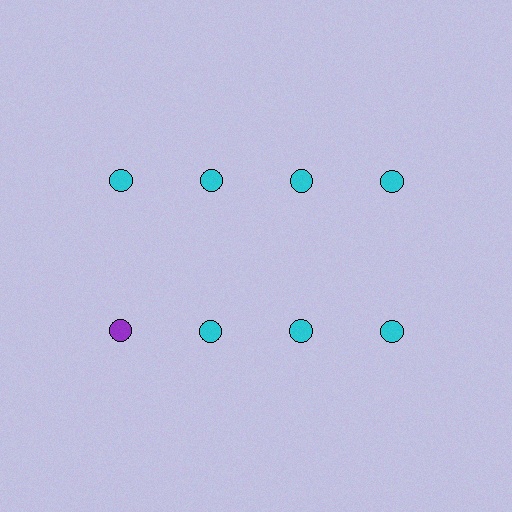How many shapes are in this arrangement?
There are 8 shapes arranged in a grid pattern.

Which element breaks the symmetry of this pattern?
The purple circle in the second row, leftmost column breaks the symmetry. All other shapes are cyan circles.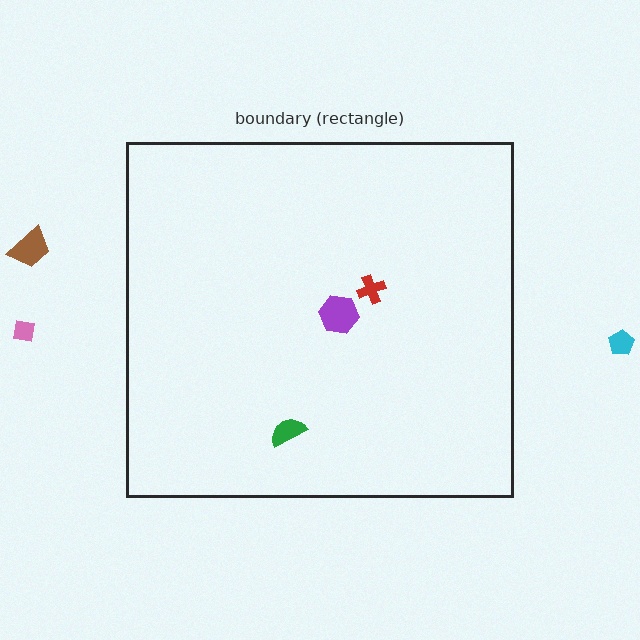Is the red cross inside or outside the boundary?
Inside.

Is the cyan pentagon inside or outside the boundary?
Outside.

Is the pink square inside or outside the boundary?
Outside.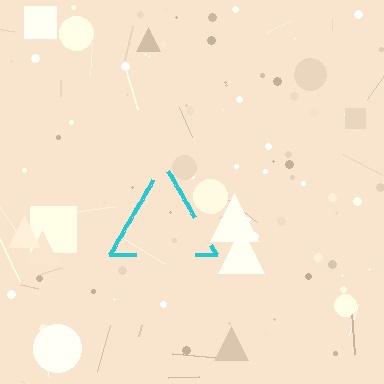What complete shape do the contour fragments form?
The contour fragments form a triangle.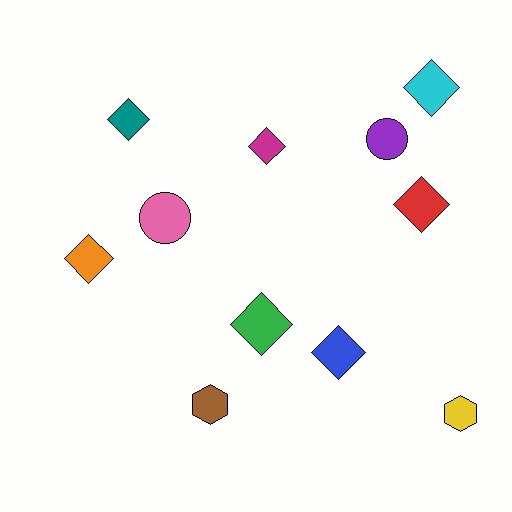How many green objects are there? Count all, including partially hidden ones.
There is 1 green object.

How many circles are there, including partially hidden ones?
There are 2 circles.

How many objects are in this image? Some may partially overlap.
There are 11 objects.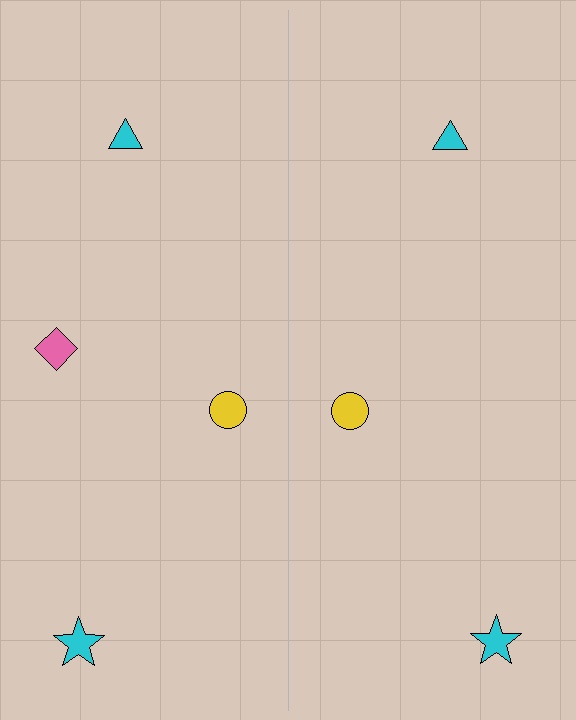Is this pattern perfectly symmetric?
No, the pattern is not perfectly symmetric. A pink diamond is missing from the right side.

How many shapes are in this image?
There are 7 shapes in this image.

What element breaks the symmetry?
A pink diamond is missing from the right side.